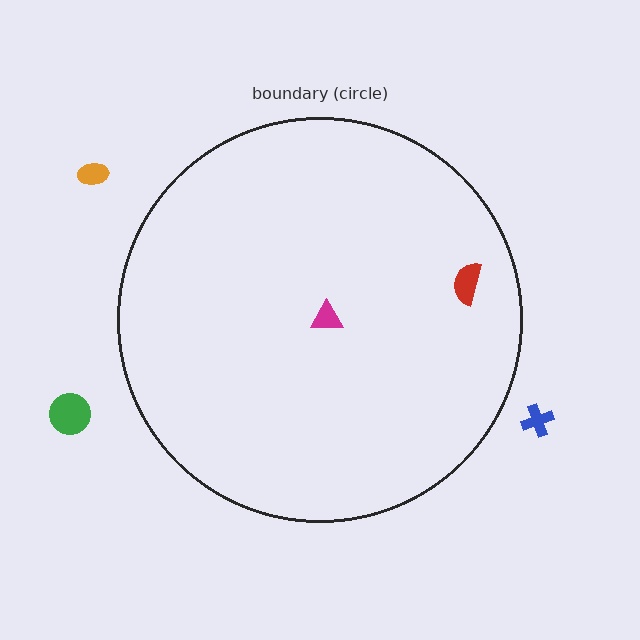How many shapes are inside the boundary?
2 inside, 3 outside.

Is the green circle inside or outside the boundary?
Outside.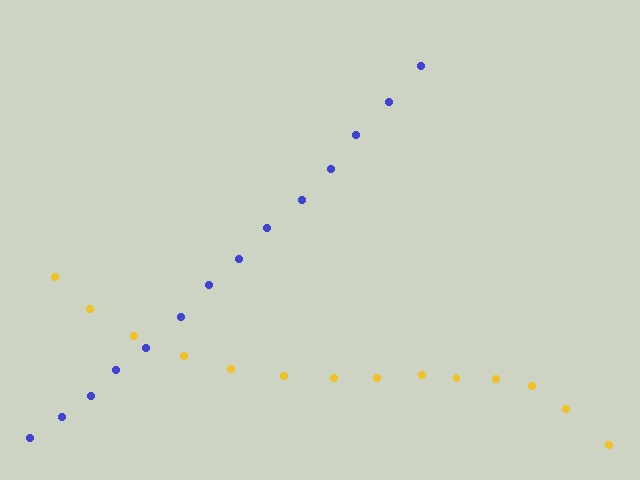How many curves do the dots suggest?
There are 2 distinct paths.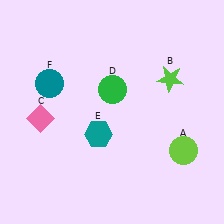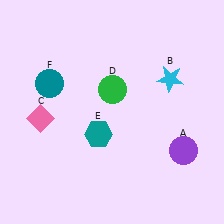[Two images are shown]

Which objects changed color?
A changed from lime to purple. B changed from lime to cyan.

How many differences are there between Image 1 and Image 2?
There are 2 differences between the two images.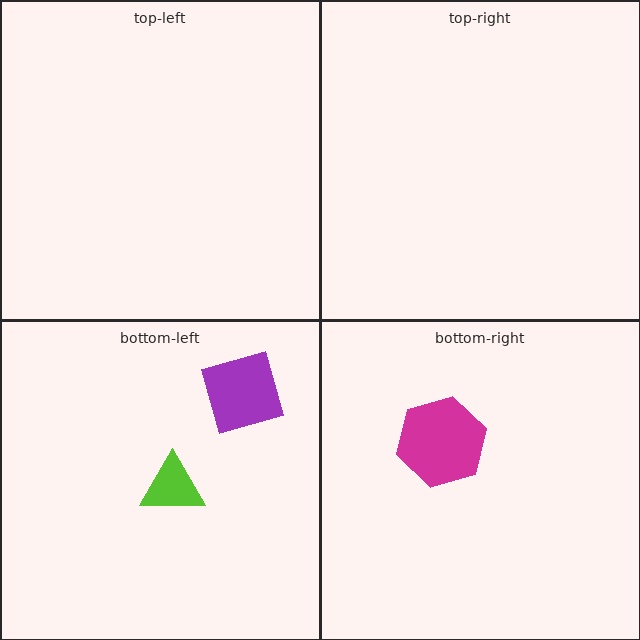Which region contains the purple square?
The bottom-left region.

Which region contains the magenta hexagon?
The bottom-right region.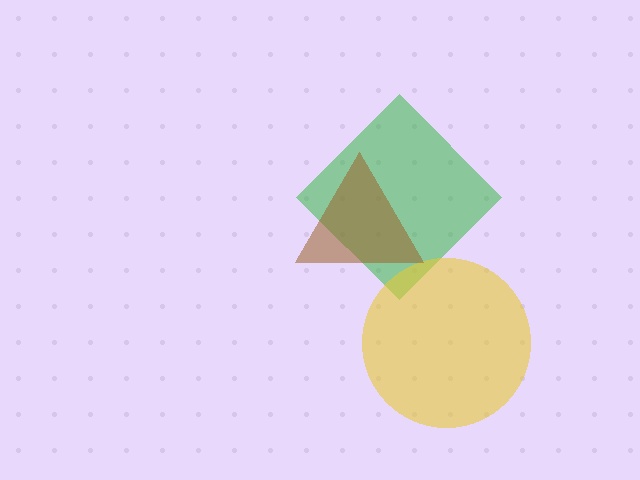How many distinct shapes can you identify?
There are 3 distinct shapes: a green diamond, a yellow circle, a brown triangle.